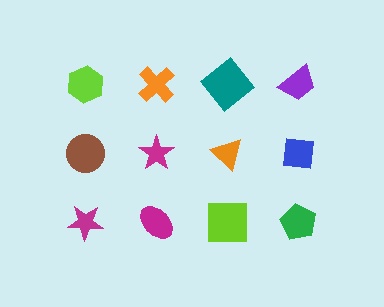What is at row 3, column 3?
A lime square.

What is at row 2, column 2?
A magenta star.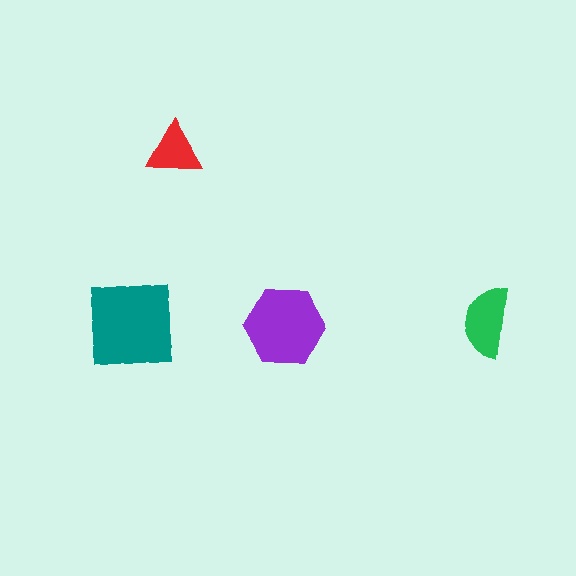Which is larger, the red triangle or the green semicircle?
The green semicircle.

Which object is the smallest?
The red triangle.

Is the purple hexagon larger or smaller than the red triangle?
Larger.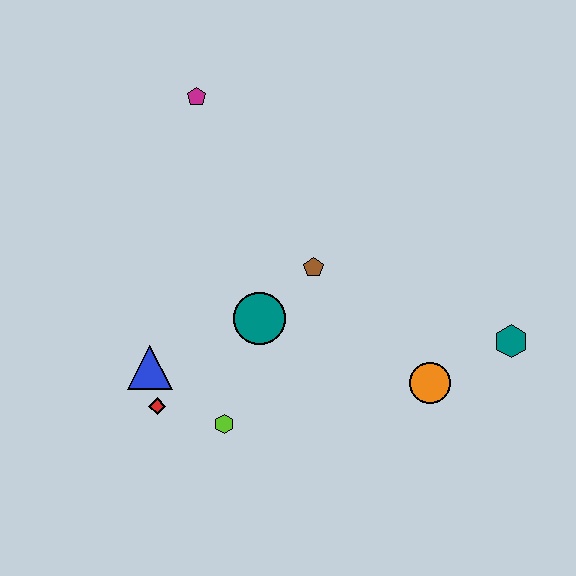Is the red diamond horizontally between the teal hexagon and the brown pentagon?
No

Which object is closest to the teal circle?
The brown pentagon is closest to the teal circle.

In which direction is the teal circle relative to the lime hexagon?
The teal circle is above the lime hexagon.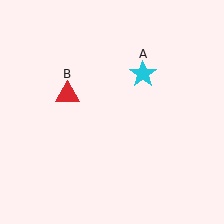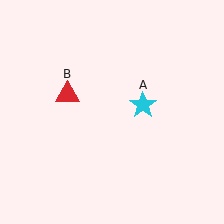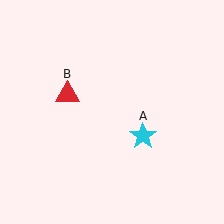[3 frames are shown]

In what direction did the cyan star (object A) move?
The cyan star (object A) moved down.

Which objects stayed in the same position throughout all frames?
Red triangle (object B) remained stationary.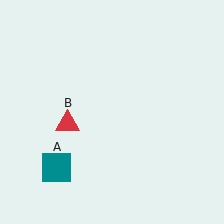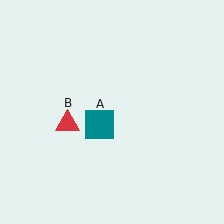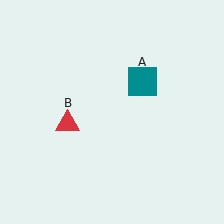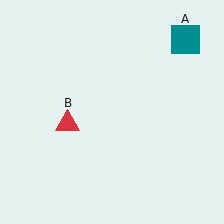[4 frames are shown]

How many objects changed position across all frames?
1 object changed position: teal square (object A).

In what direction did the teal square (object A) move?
The teal square (object A) moved up and to the right.